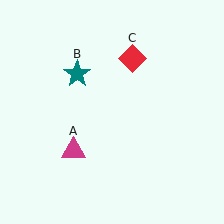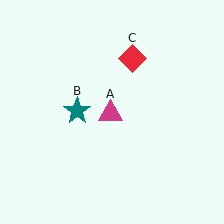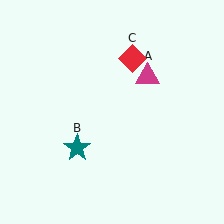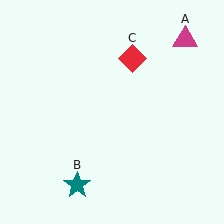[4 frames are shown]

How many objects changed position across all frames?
2 objects changed position: magenta triangle (object A), teal star (object B).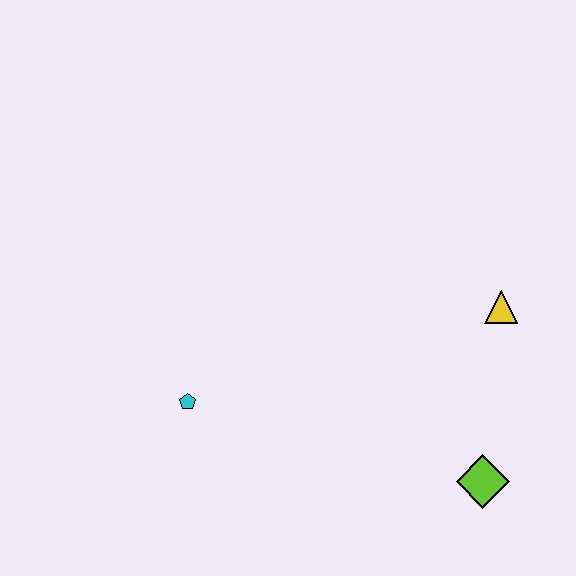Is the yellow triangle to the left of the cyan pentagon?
No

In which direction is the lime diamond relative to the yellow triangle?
The lime diamond is below the yellow triangle.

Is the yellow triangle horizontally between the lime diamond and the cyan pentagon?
No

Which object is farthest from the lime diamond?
The cyan pentagon is farthest from the lime diamond.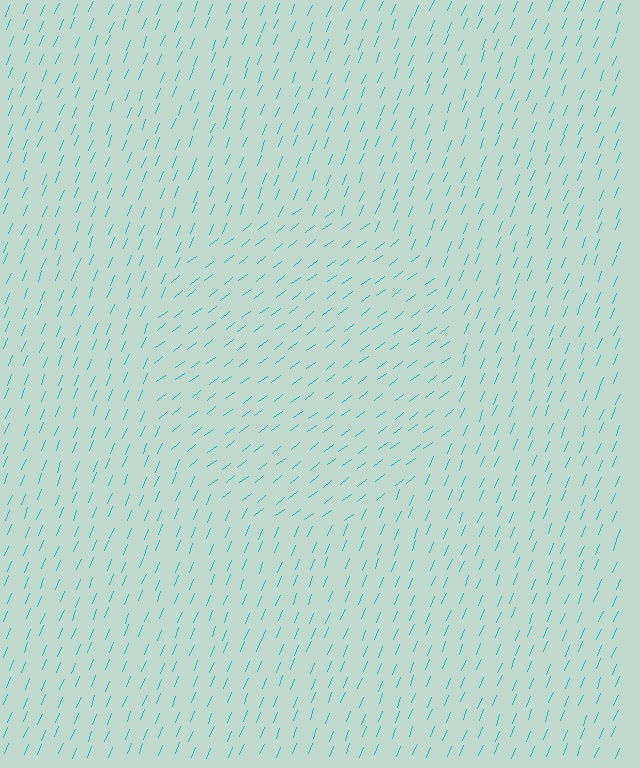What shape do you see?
I see a circle.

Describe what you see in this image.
The image is filled with small cyan line segments. A circle region in the image has lines oriented differently from the surrounding lines, creating a visible texture boundary.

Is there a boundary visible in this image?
Yes, there is a texture boundary formed by a change in line orientation.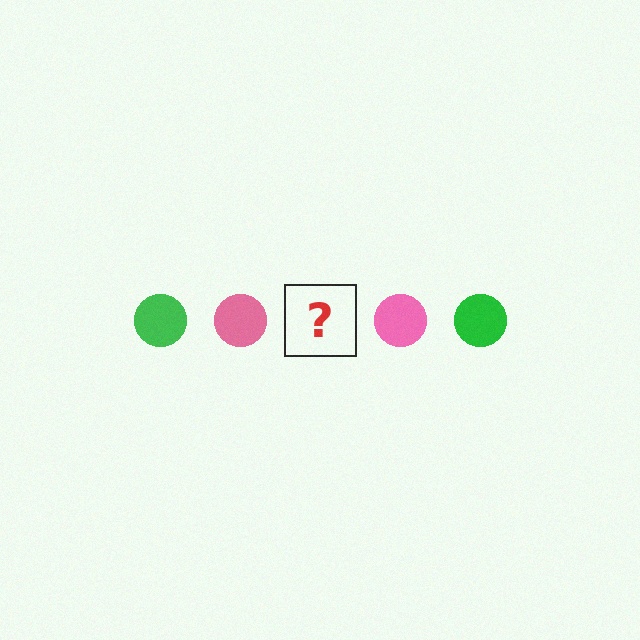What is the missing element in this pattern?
The missing element is a green circle.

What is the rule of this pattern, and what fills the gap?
The rule is that the pattern cycles through green, pink circles. The gap should be filled with a green circle.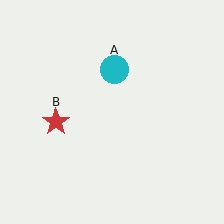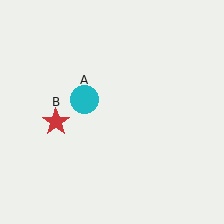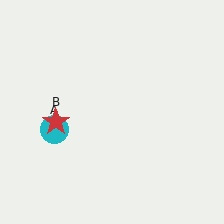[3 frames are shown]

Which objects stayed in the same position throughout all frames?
Red star (object B) remained stationary.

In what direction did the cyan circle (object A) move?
The cyan circle (object A) moved down and to the left.